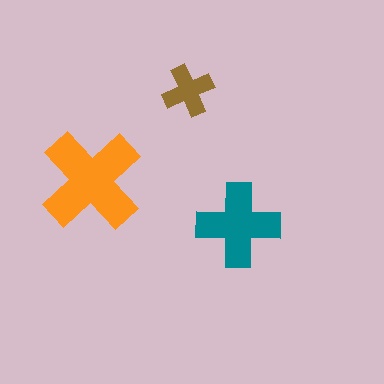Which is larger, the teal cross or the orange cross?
The orange one.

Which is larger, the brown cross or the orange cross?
The orange one.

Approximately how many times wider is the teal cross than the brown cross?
About 1.5 times wider.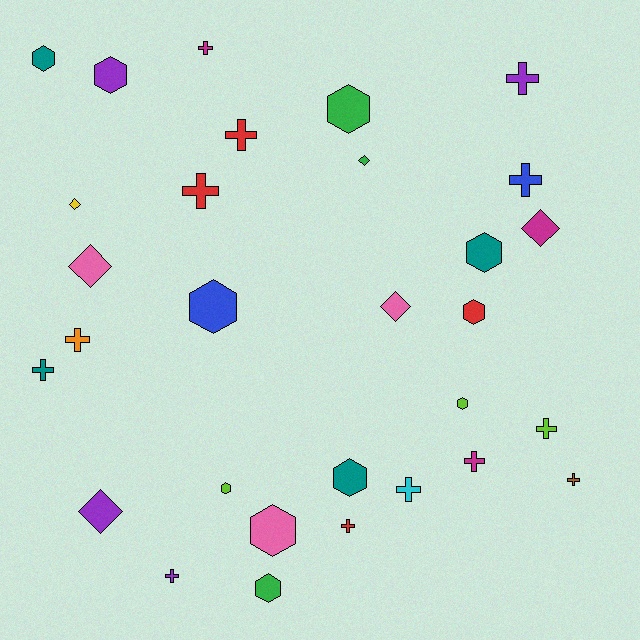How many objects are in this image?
There are 30 objects.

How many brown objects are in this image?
There is 1 brown object.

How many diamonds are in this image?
There are 6 diamonds.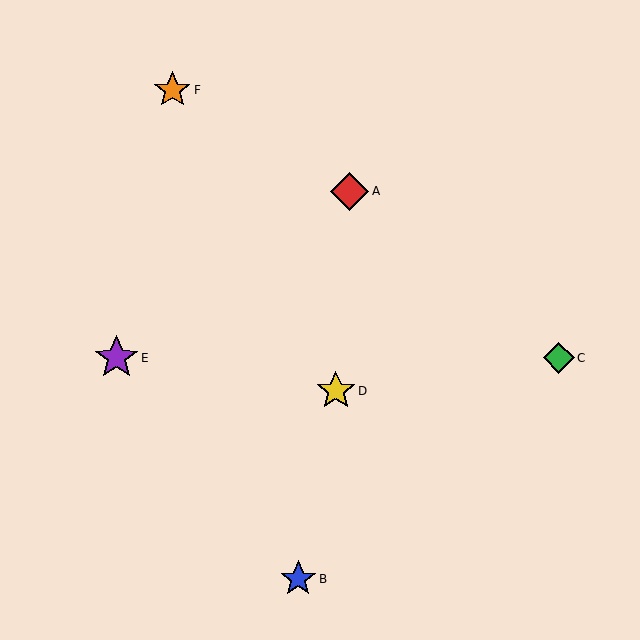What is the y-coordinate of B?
Object B is at y≈579.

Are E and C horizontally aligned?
Yes, both are at y≈358.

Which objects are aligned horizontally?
Objects C, E are aligned horizontally.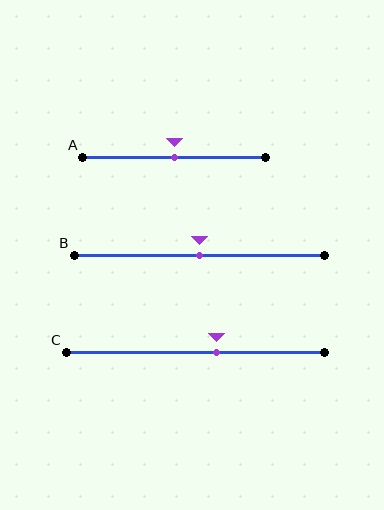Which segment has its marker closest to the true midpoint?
Segment A has its marker closest to the true midpoint.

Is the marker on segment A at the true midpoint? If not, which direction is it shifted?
Yes, the marker on segment A is at the true midpoint.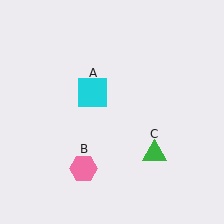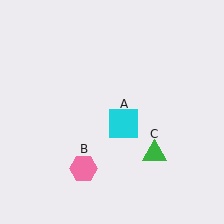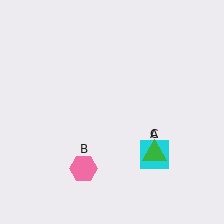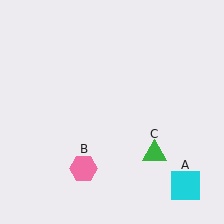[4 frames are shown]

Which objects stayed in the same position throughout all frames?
Pink hexagon (object B) and green triangle (object C) remained stationary.